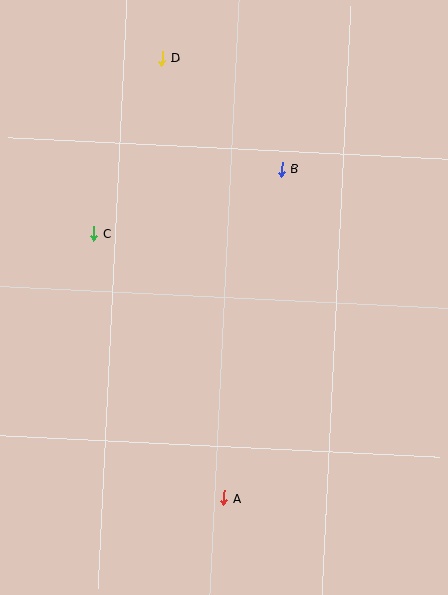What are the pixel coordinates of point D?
Point D is at (162, 58).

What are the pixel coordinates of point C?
Point C is at (94, 233).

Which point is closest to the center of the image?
Point B at (282, 169) is closest to the center.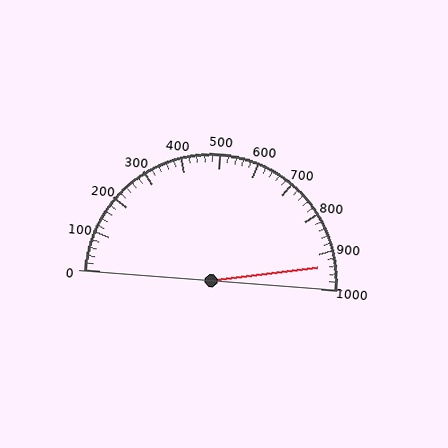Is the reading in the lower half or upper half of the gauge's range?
The reading is in the upper half of the range (0 to 1000).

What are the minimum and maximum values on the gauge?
The gauge ranges from 0 to 1000.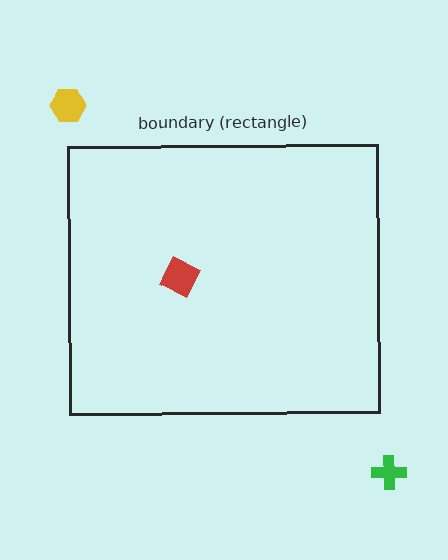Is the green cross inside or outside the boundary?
Outside.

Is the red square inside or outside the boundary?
Inside.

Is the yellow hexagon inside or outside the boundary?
Outside.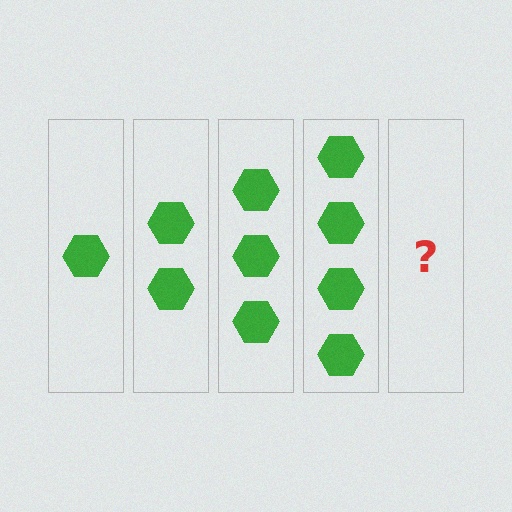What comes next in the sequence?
The next element should be 5 hexagons.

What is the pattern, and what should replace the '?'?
The pattern is that each step adds one more hexagon. The '?' should be 5 hexagons.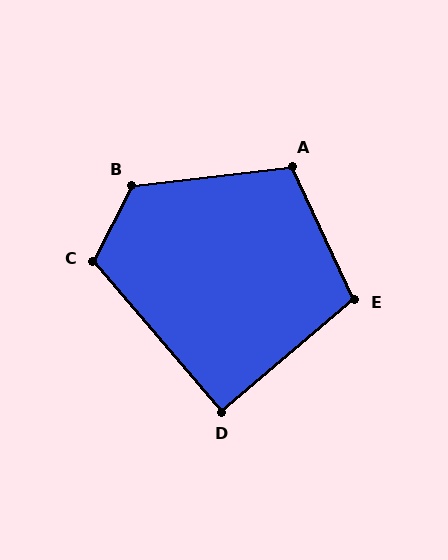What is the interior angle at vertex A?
Approximately 109 degrees (obtuse).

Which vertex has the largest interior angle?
B, at approximately 123 degrees.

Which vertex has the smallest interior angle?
D, at approximately 90 degrees.